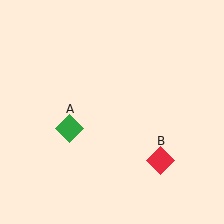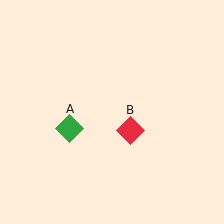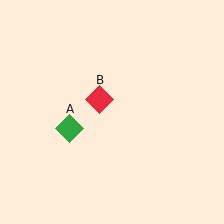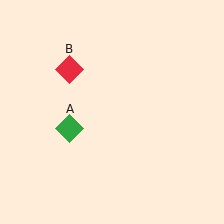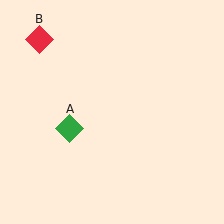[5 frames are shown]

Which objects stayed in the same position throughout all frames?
Green diamond (object A) remained stationary.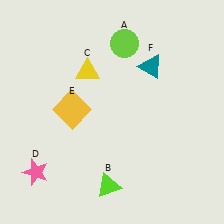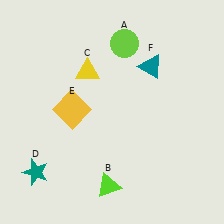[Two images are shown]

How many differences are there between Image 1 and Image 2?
There is 1 difference between the two images.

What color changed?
The star (D) changed from pink in Image 1 to teal in Image 2.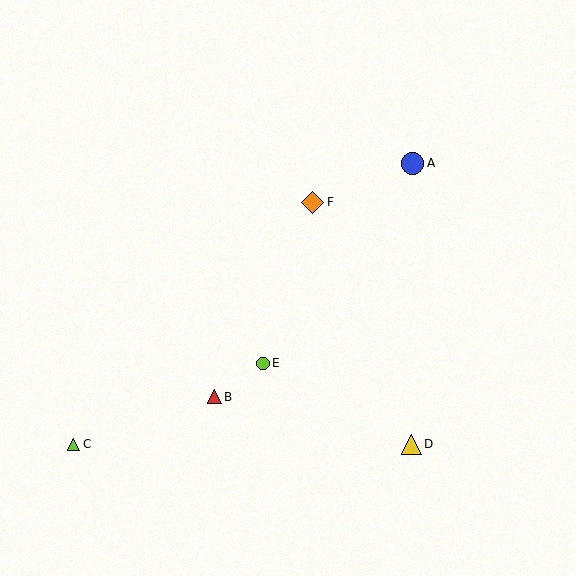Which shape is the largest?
The blue circle (labeled A) is the largest.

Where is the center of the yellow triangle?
The center of the yellow triangle is at (412, 444).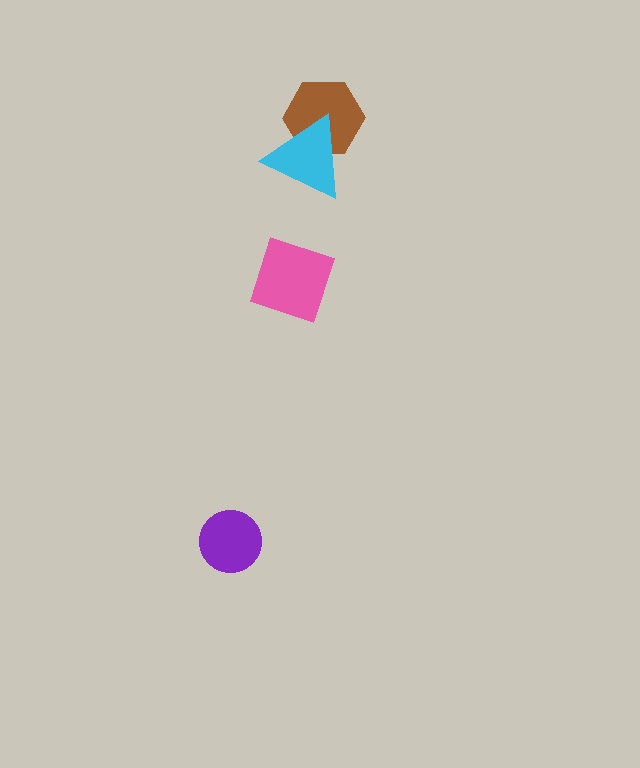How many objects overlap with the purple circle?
0 objects overlap with the purple circle.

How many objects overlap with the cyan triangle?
1 object overlaps with the cyan triangle.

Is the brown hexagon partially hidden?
Yes, it is partially covered by another shape.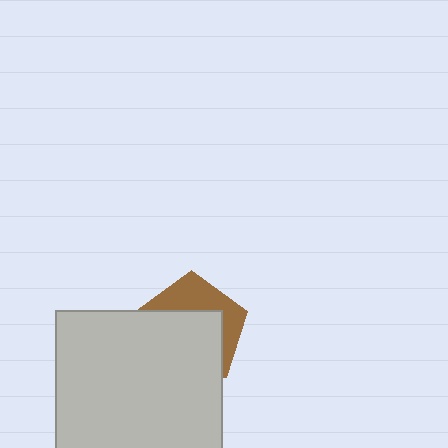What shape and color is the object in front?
The object in front is a light gray square.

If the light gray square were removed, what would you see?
You would see the complete brown pentagon.